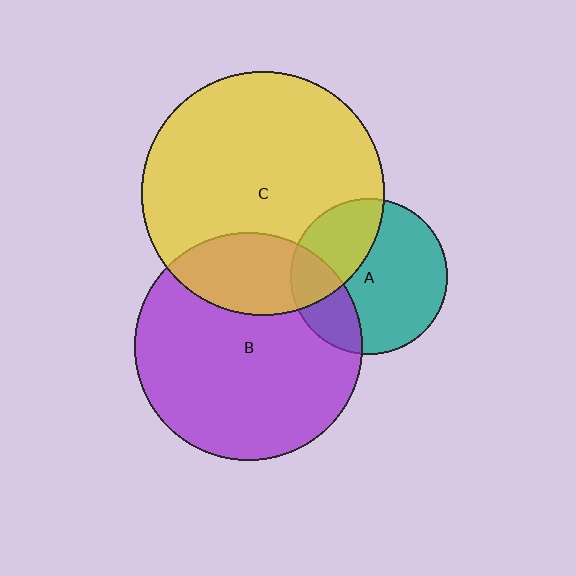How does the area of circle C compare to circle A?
Approximately 2.4 times.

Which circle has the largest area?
Circle C (yellow).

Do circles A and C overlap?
Yes.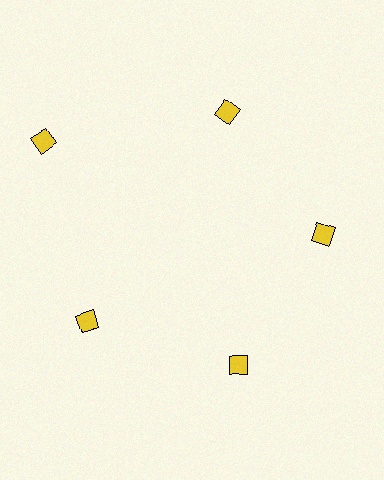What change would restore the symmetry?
The symmetry would be restored by moving it inward, back onto the ring so that all 5 diamonds sit at equal angles and equal distance from the center.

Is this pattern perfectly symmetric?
No. The 5 yellow diamonds are arranged in a ring, but one element near the 10 o'clock position is pushed outward from the center, breaking the 5-fold rotational symmetry.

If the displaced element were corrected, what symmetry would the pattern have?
It would have 5-fold rotational symmetry — the pattern would map onto itself every 72 degrees.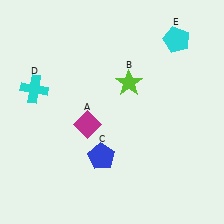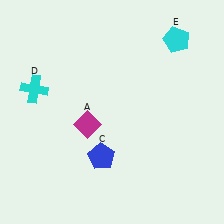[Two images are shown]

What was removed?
The lime star (B) was removed in Image 2.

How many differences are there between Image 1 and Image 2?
There is 1 difference between the two images.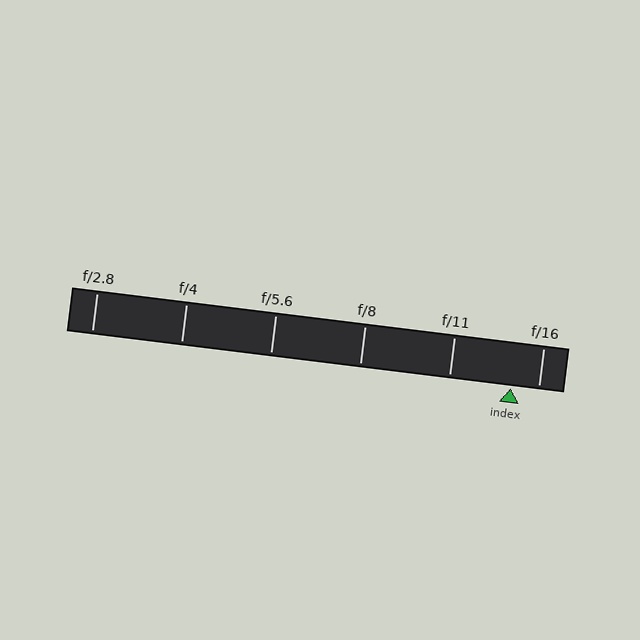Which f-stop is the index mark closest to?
The index mark is closest to f/16.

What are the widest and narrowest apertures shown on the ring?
The widest aperture shown is f/2.8 and the narrowest is f/16.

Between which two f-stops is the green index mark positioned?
The index mark is between f/11 and f/16.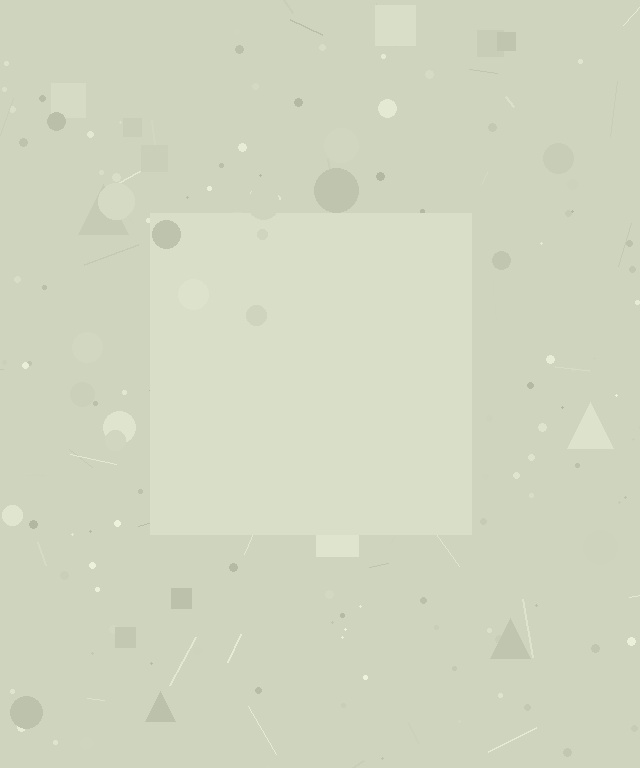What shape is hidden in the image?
A square is hidden in the image.